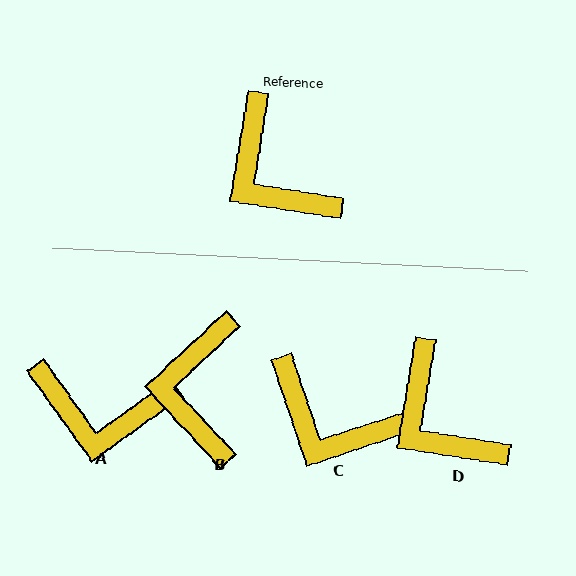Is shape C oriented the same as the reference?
No, it is off by about 28 degrees.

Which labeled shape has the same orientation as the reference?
D.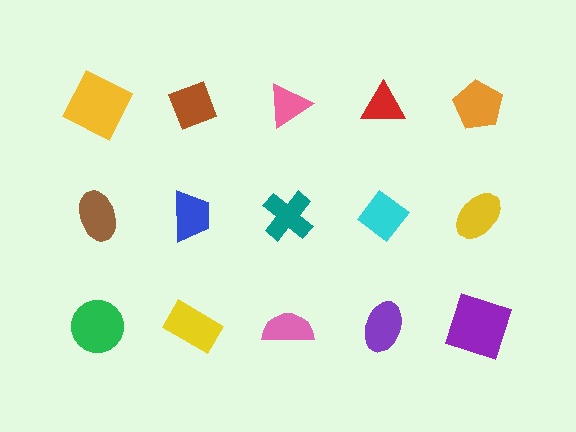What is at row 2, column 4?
A cyan diamond.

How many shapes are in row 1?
5 shapes.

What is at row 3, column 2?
A yellow rectangle.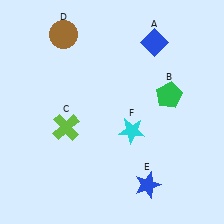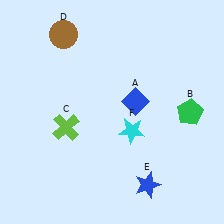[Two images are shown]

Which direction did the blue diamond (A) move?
The blue diamond (A) moved down.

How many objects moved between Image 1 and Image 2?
2 objects moved between the two images.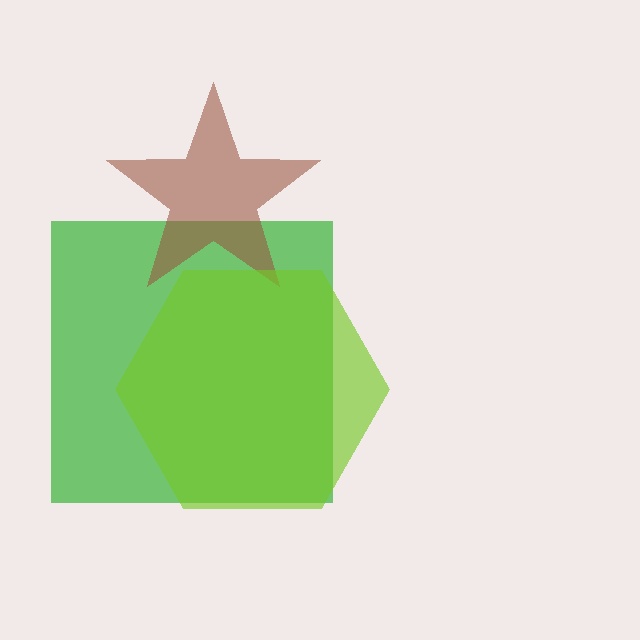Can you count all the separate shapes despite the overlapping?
Yes, there are 3 separate shapes.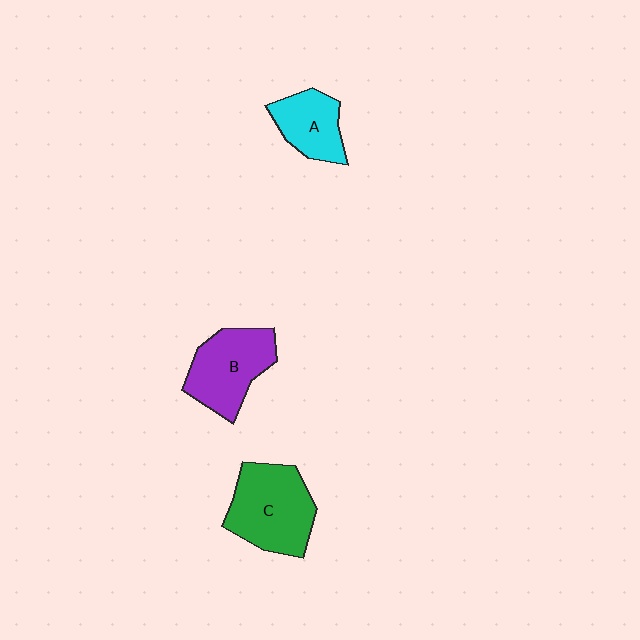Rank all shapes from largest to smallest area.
From largest to smallest: C (green), B (purple), A (cyan).